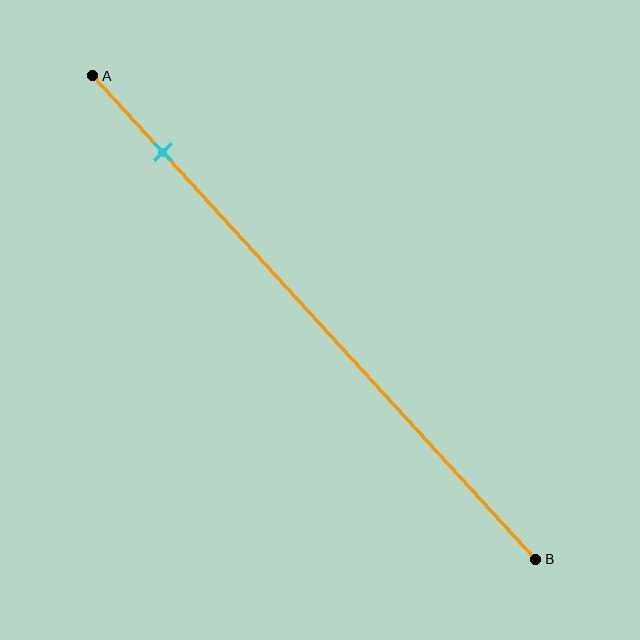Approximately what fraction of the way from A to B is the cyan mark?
The cyan mark is approximately 15% of the way from A to B.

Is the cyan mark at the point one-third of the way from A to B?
No, the mark is at about 15% from A, not at the 33% one-third point.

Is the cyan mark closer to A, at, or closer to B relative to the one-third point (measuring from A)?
The cyan mark is closer to point A than the one-third point of segment AB.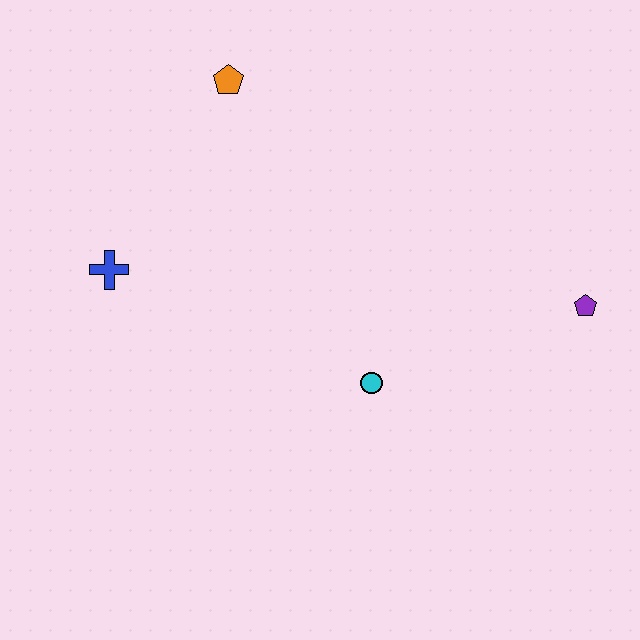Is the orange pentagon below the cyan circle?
No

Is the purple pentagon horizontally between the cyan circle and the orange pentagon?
No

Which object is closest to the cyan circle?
The purple pentagon is closest to the cyan circle.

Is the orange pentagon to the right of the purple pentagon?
No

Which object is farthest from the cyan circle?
The orange pentagon is farthest from the cyan circle.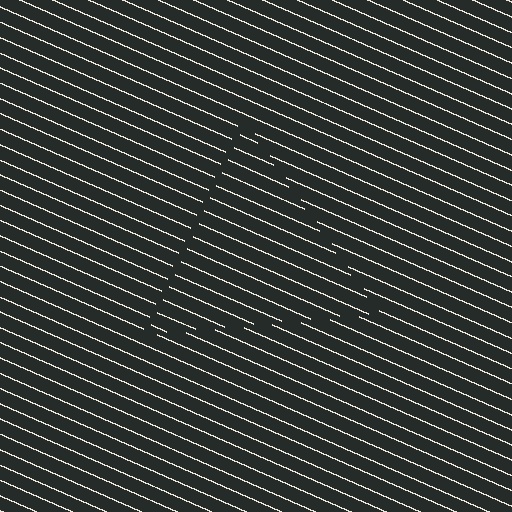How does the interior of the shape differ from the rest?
The interior of the shape contains the same grating, shifted by half a period — the contour is defined by the phase discontinuity where line-ends from the inner and outer gratings abut.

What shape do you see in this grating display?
An illusory triangle. The interior of the shape contains the same grating, shifted by half a period — the contour is defined by the phase discontinuity where line-ends from the inner and outer gratings abut.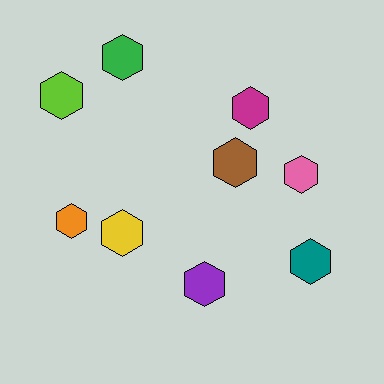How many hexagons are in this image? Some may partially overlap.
There are 9 hexagons.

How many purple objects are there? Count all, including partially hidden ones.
There is 1 purple object.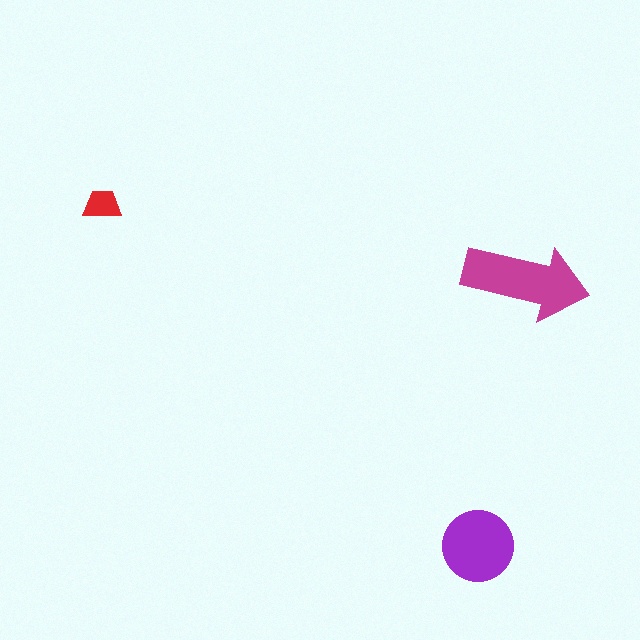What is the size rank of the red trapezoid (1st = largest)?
3rd.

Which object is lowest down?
The purple circle is bottommost.